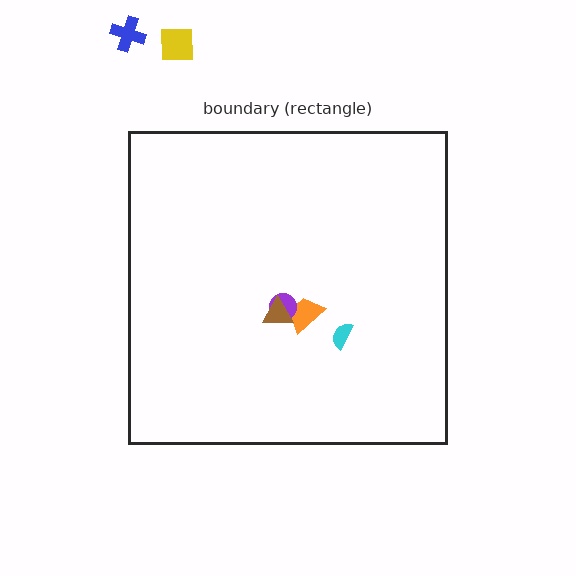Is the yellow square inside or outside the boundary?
Outside.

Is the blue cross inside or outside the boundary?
Outside.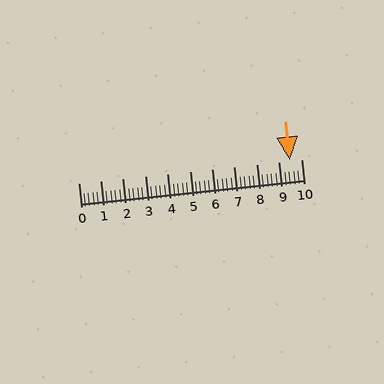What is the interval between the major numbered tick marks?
The major tick marks are spaced 1 units apart.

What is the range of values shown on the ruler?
The ruler shows values from 0 to 10.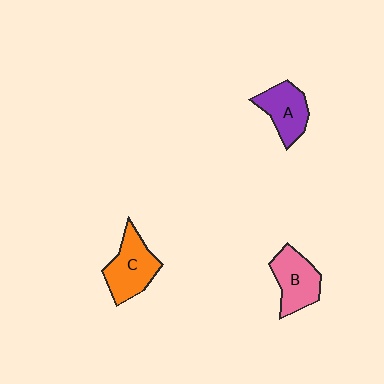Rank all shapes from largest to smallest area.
From largest to smallest: C (orange), B (pink), A (purple).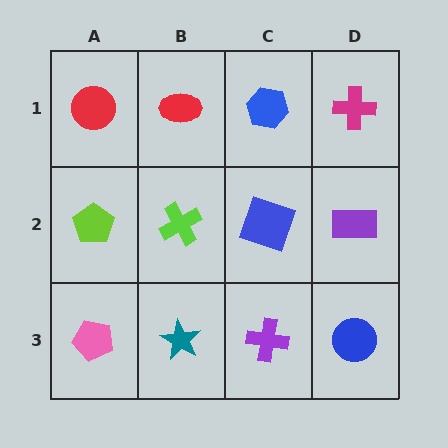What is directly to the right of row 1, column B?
A blue hexagon.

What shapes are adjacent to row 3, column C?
A blue square (row 2, column C), a teal star (row 3, column B), a blue circle (row 3, column D).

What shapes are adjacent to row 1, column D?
A purple rectangle (row 2, column D), a blue hexagon (row 1, column C).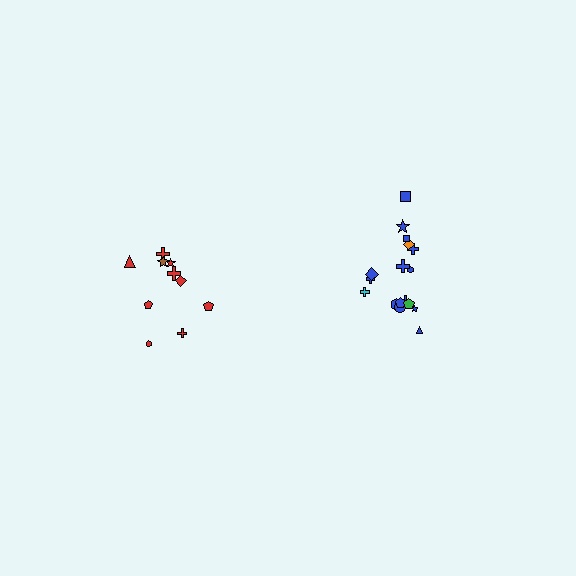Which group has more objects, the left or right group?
The right group.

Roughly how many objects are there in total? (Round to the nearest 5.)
Roughly 30 objects in total.